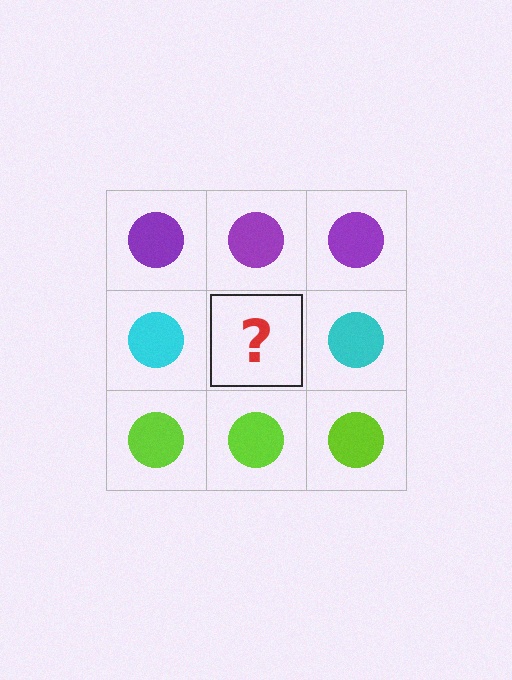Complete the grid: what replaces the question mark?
The question mark should be replaced with a cyan circle.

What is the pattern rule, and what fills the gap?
The rule is that each row has a consistent color. The gap should be filled with a cyan circle.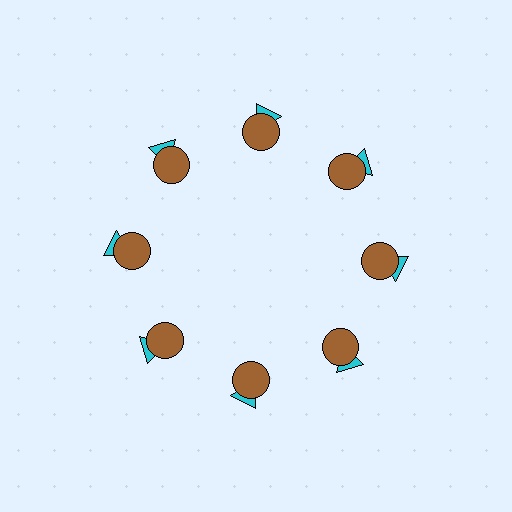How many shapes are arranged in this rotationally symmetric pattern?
There are 16 shapes, arranged in 8 groups of 2.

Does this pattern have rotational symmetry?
Yes, this pattern has 8-fold rotational symmetry. It looks the same after rotating 45 degrees around the center.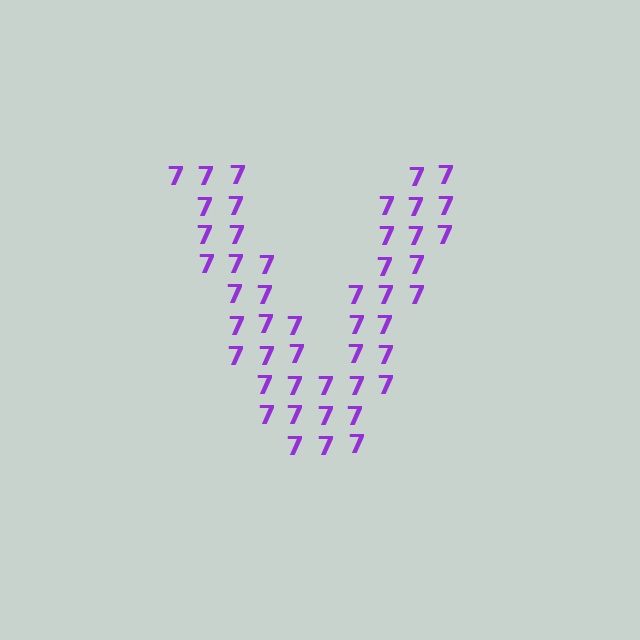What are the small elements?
The small elements are digit 7's.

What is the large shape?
The large shape is the letter V.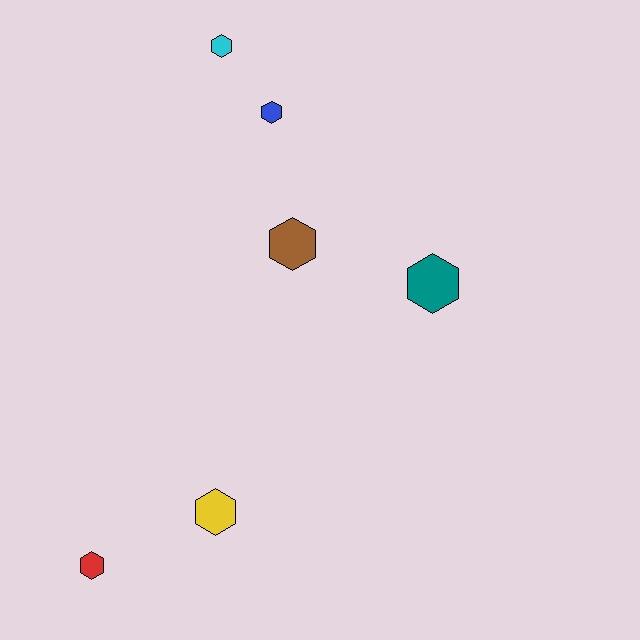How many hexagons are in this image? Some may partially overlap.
There are 6 hexagons.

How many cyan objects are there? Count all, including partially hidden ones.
There is 1 cyan object.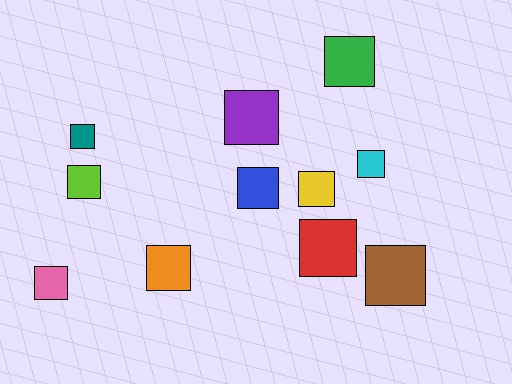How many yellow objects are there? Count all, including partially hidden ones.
There is 1 yellow object.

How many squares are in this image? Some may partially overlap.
There are 11 squares.